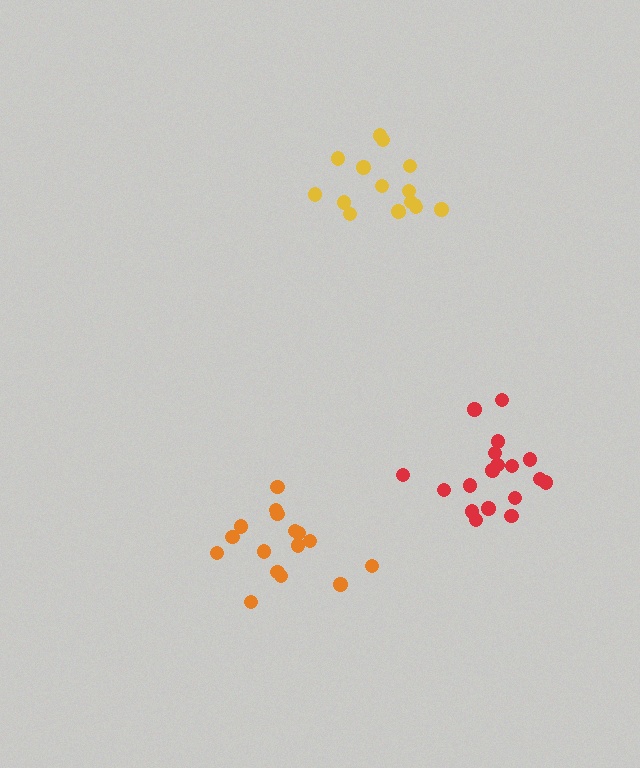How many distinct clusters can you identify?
There are 3 distinct clusters.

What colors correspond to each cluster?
The clusters are colored: yellow, orange, red.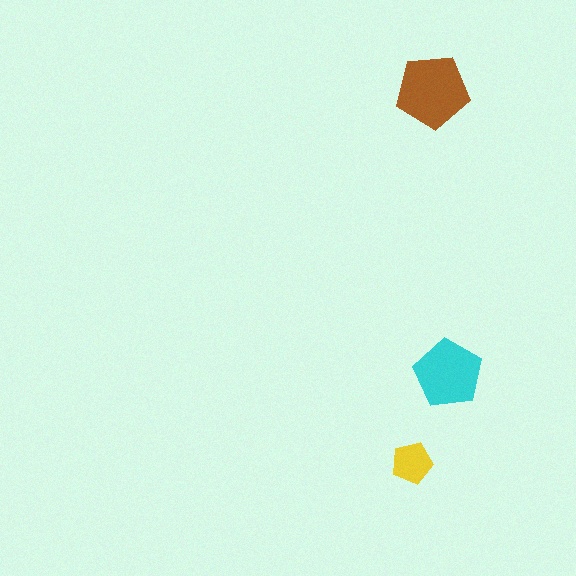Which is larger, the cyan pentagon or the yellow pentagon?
The cyan one.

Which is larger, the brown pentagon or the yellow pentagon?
The brown one.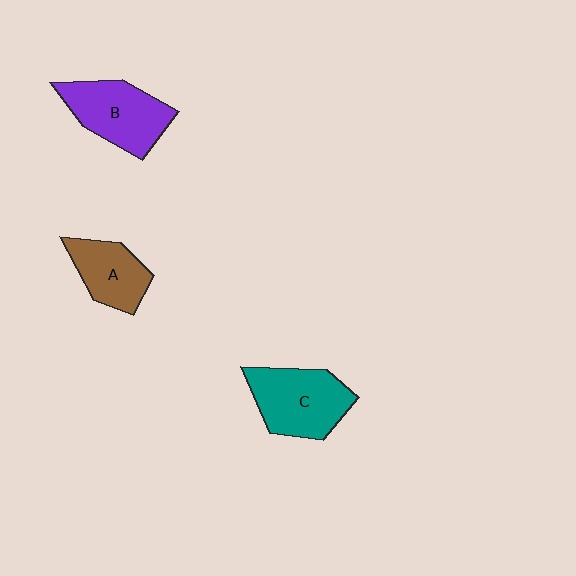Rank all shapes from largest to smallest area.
From largest to smallest: C (teal), B (purple), A (brown).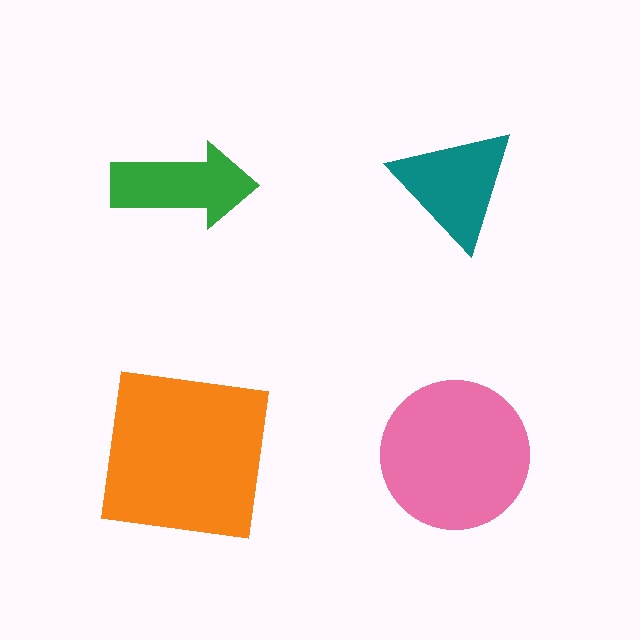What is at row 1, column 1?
A green arrow.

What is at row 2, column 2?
A pink circle.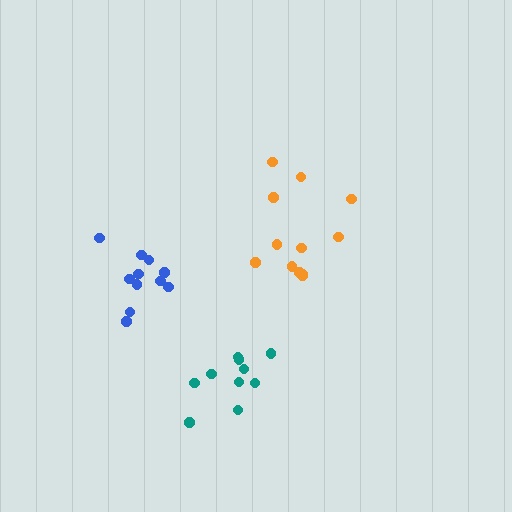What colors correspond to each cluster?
The clusters are colored: blue, orange, teal.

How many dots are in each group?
Group 1: 11 dots, Group 2: 12 dots, Group 3: 10 dots (33 total).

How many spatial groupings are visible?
There are 3 spatial groupings.